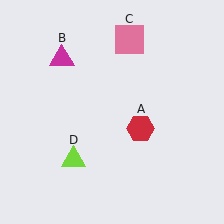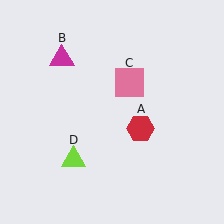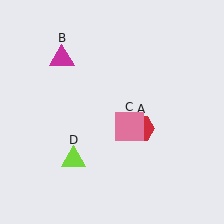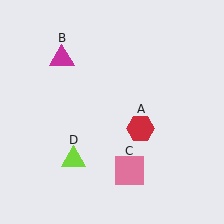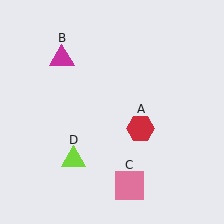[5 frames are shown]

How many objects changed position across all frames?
1 object changed position: pink square (object C).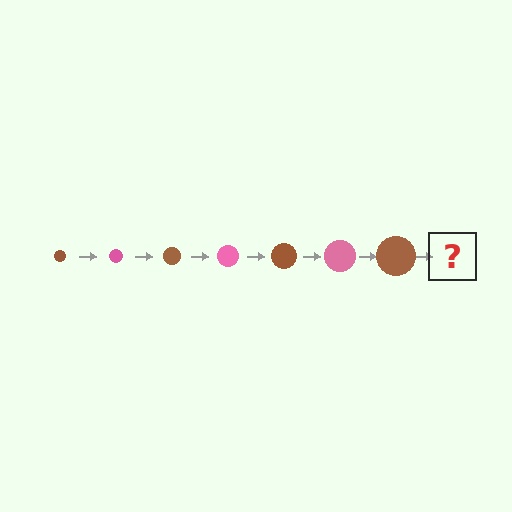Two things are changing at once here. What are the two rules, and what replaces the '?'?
The two rules are that the circle grows larger each step and the color cycles through brown and pink. The '?' should be a pink circle, larger than the previous one.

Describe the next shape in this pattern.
It should be a pink circle, larger than the previous one.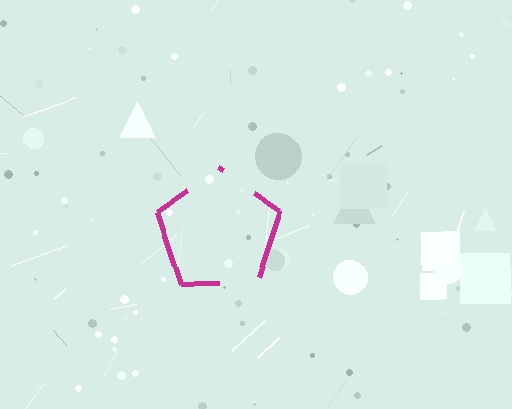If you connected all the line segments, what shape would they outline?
They would outline a pentagon.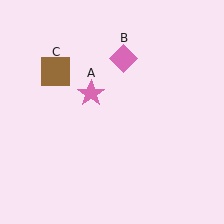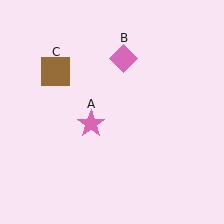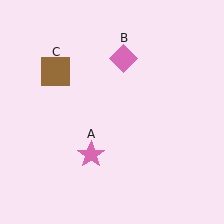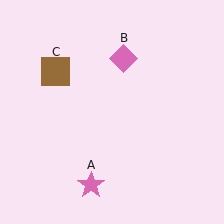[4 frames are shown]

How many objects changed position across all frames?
1 object changed position: pink star (object A).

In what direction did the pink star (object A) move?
The pink star (object A) moved down.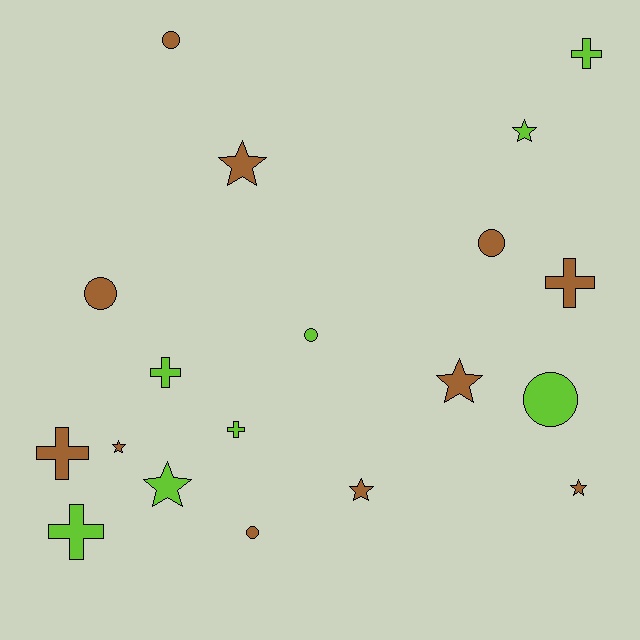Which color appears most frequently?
Brown, with 11 objects.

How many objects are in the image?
There are 19 objects.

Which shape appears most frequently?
Star, with 7 objects.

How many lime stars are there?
There are 2 lime stars.